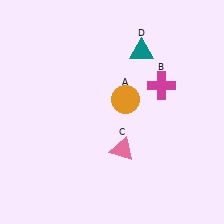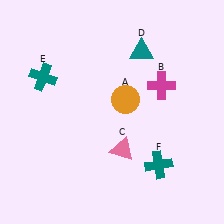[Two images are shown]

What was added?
A teal cross (E), a teal cross (F) were added in Image 2.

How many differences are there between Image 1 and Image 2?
There are 2 differences between the two images.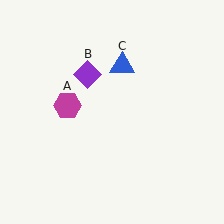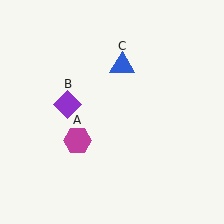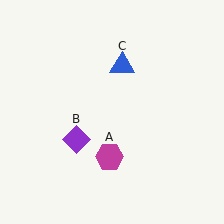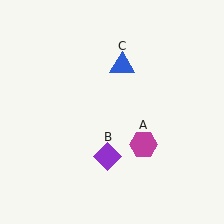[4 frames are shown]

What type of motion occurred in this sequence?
The magenta hexagon (object A), purple diamond (object B) rotated counterclockwise around the center of the scene.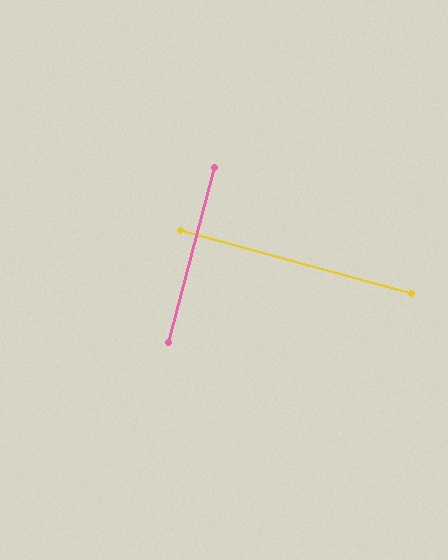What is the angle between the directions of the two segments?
Approximately 90 degrees.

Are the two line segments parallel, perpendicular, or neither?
Perpendicular — they meet at approximately 90°.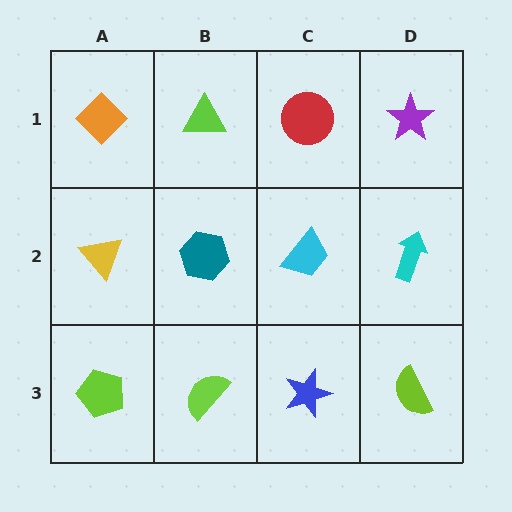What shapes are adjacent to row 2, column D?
A purple star (row 1, column D), a lime semicircle (row 3, column D), a cyan trapezoid (row 2, column C).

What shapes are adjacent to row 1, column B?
A teal hexagon (row 2, column B), an orange diamond (row 1, column A), a red circle (row 1, column C).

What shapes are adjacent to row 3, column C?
A cyan trapezoid (row 2, column C), a lime semicircle (row 3, column B), a lime semicircle (row 3, column D).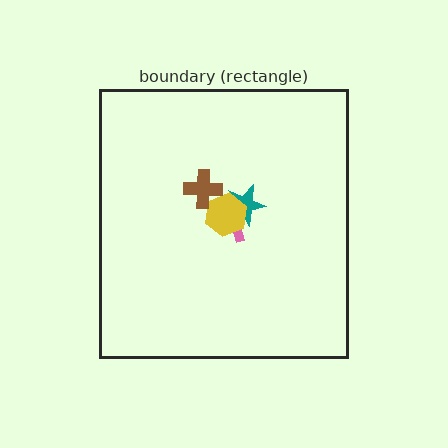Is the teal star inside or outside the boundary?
Inside.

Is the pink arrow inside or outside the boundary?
Inside.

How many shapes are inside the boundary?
4 inside, 0 outside.